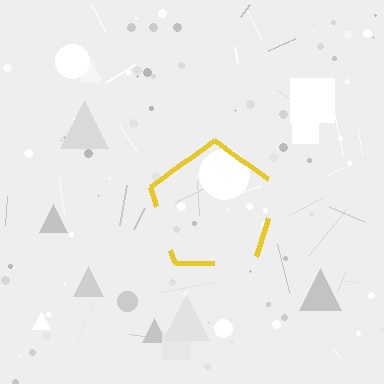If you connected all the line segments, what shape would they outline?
They would outline a pentagon.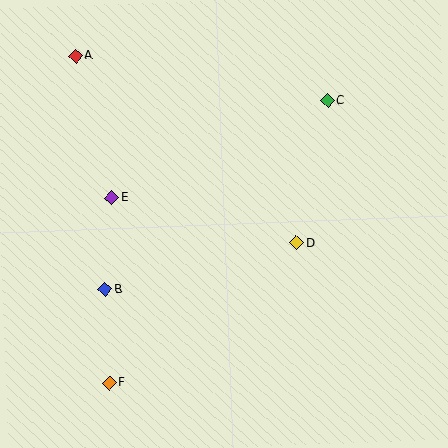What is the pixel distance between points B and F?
The distance between B and F is 94 pixels.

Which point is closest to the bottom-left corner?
Point F is closest to the bottom-left corner.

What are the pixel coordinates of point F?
Point F is at (109, 383).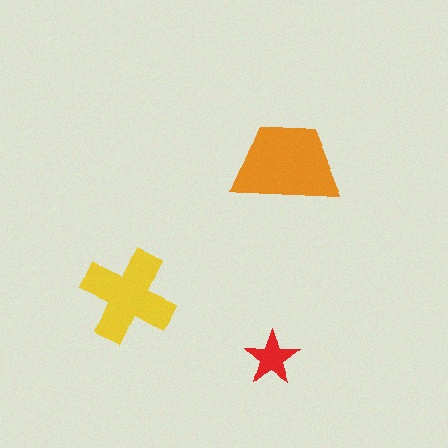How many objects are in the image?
There are 3 objects in the image.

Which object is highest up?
The orange trapezoid is topmost.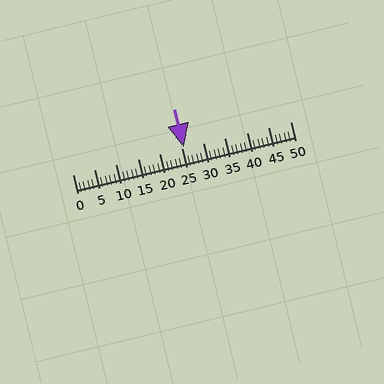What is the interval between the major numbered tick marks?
The major tick marks are spaced 5 units apart.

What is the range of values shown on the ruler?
The ruler shows values from 0 to 50.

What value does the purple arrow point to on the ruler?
The purple arrow points to approximately 26.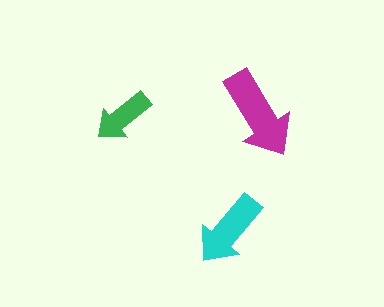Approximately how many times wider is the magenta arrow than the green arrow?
About 1.5 times wider.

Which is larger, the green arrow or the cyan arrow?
The cyan one.